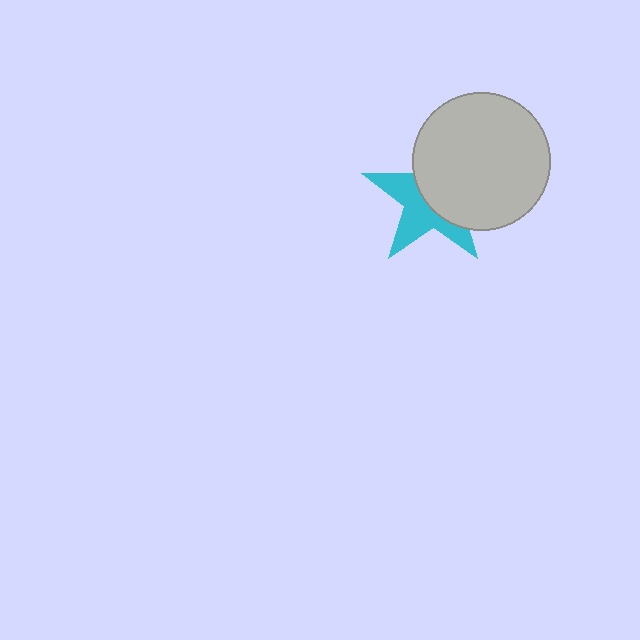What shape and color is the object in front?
The object in front is a light gray circle.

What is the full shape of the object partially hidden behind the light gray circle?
The partially hidden object is a cyan star.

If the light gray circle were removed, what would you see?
You would see the complete cyan star.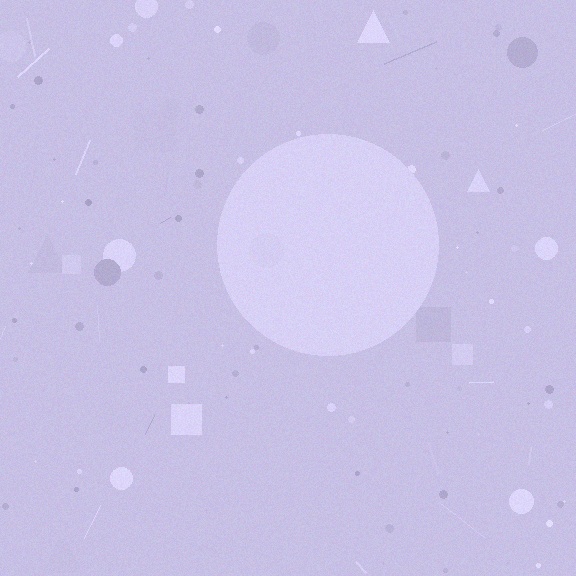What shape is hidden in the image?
A circle is hidden in the image.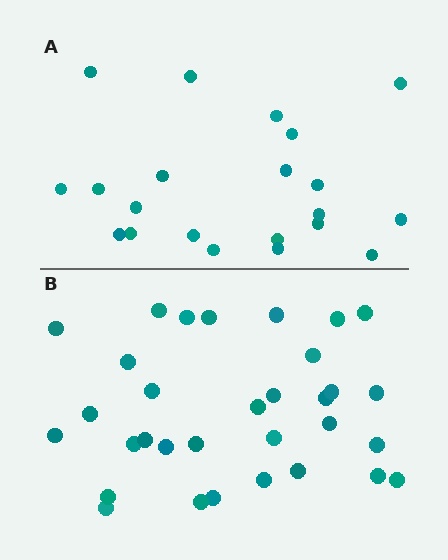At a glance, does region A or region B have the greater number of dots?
Region B (the bottom region) has more dots.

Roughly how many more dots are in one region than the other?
Region B has roughly 12 or so more dots than region A.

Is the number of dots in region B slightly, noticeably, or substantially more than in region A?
Region B has substantially more. The ratio is roughly 1.5 to 1.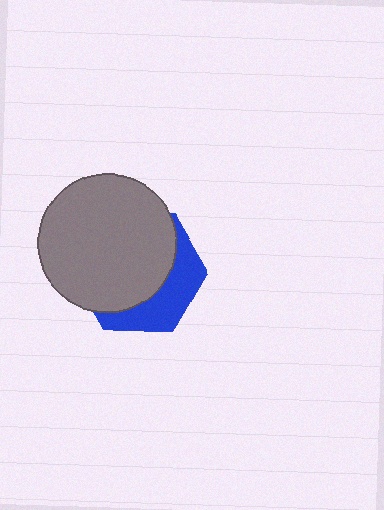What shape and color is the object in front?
The object in front is a gray circle.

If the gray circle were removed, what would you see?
You would see the complete blue hexagon.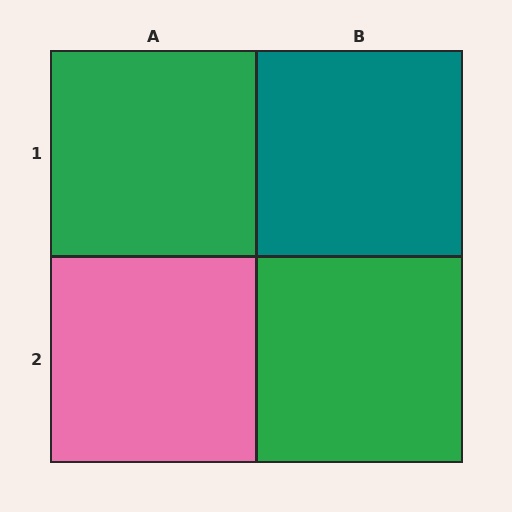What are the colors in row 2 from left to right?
Pink, green.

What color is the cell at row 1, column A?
Green.